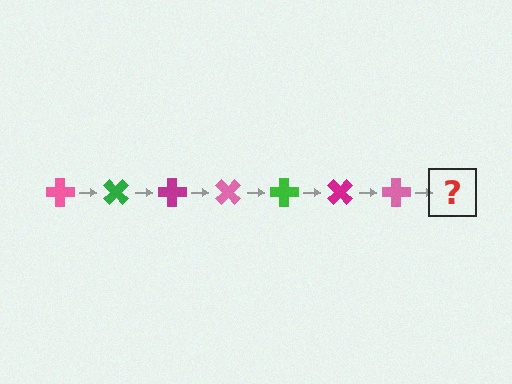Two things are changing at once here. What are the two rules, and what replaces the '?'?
The two rules are that it rotates 45 degrees each step and the color cycles through pink, green, and magenta. The '?' should be a green cross, rotated 315 degrees from the start.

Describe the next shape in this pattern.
It should be a green cross, rotated 315 degrees from the start.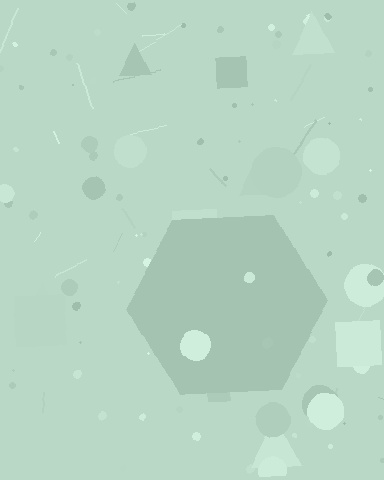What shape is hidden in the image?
A hexagon is hidden in the image.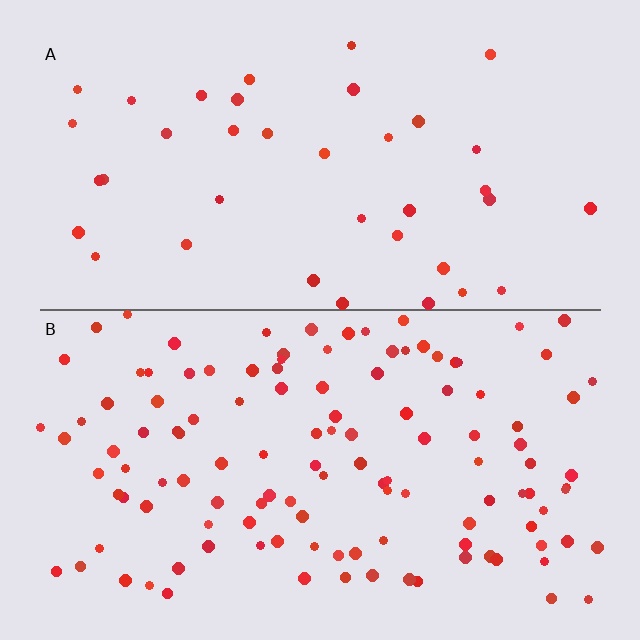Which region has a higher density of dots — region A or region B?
B (the bottom).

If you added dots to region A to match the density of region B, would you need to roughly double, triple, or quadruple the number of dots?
Approximately triple.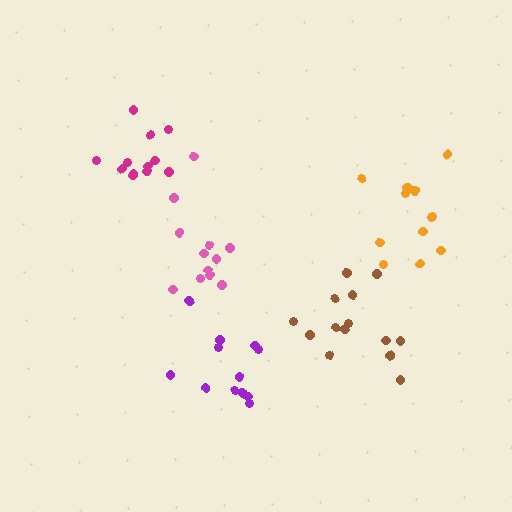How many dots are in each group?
Group 1: 14 dots, Group 2: 12 dots, Group 3: 12 dots, Group 4: 13 dots, Group 5: 12 dots (63 total).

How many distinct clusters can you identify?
There are 5 distinct clusters.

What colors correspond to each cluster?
The clusters are colored: brown, pink, magenta, orange, purple.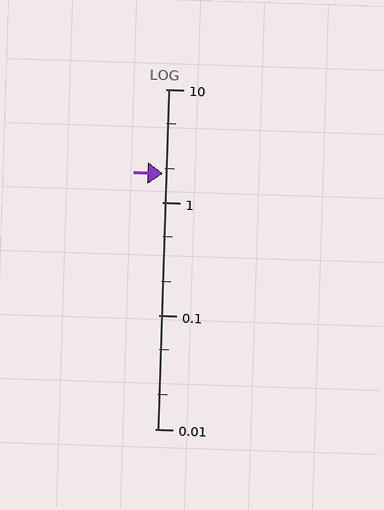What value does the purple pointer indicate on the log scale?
The pointer indicates approximately 1.8.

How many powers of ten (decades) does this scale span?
The scale spans 3 decades, from 0.01 to 10.